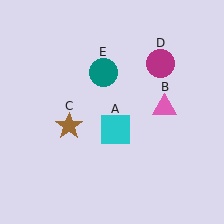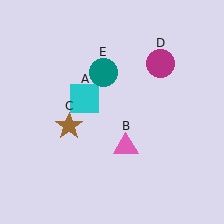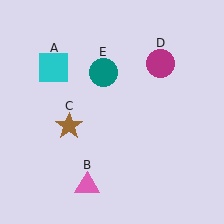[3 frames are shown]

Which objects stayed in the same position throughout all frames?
Brown star (object C) and magenta circle (object D) and teal circle (object E) remained stationary.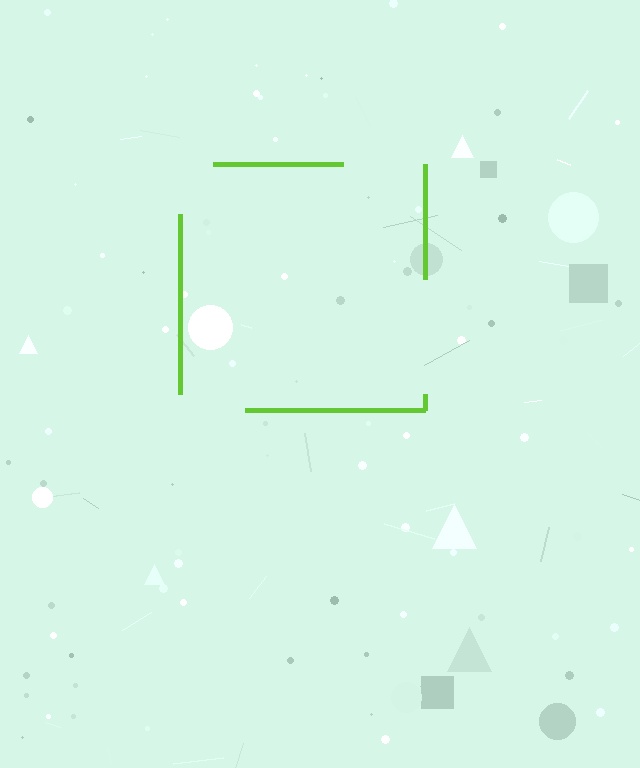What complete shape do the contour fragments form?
The contour fragments form a square.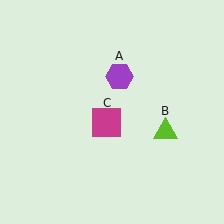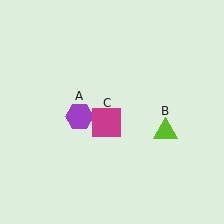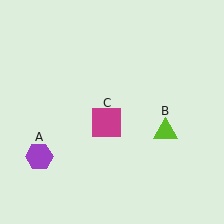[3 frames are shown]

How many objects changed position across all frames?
1 object changed position: purple hexagon (object A).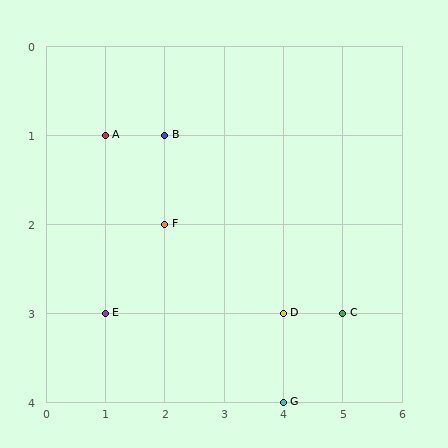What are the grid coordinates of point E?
Point E is at grid coordinates (1, 3).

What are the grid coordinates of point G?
Point G is at grid coordinates (4, 4).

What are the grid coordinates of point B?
Point B is at grid coordinates (2, 1).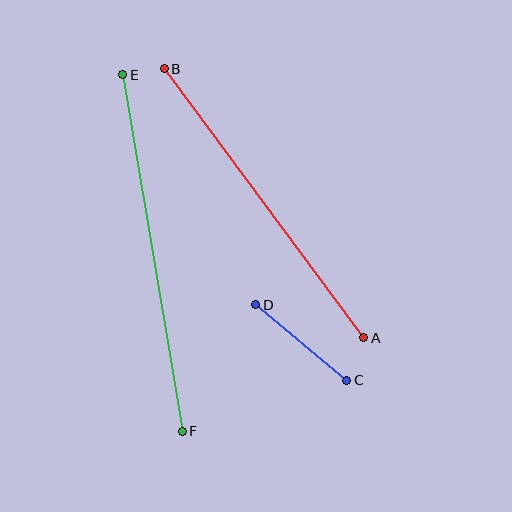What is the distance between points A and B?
The distance is approximately 335 pixels.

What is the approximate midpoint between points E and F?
The midpoint is at approximately (153, 253) pixels.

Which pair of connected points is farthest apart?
Points E and F are farthest apart.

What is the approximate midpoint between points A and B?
The midpoint is at approximately (264, 203) pixels.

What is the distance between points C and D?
The distance is approximately 118 pixels.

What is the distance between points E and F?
The distance is approximately 361 pixels.